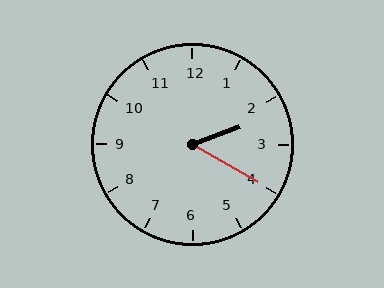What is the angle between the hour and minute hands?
Approximately 50 degrees.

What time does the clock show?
2:20.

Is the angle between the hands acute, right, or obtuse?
It is acute.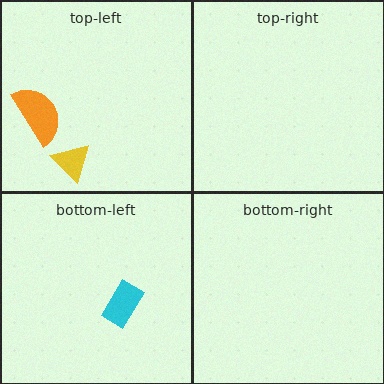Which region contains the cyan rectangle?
The bottom-left region.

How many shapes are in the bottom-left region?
1.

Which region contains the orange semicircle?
The top-left region.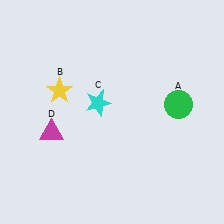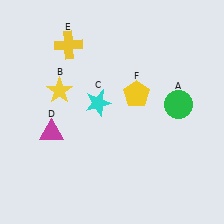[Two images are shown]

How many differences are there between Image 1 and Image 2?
There are 2 differences between the two images.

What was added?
A yellow cross (E), a yellow pentagon (F) were added in Image 2.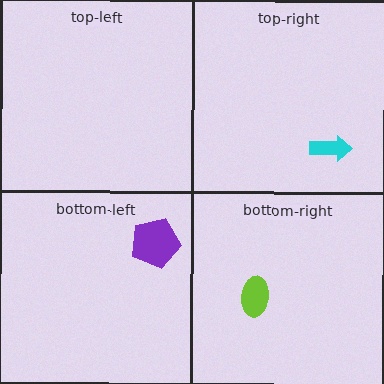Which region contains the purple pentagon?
The bottom-left region.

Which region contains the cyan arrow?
The top-right region.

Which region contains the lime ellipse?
The bottom-right region.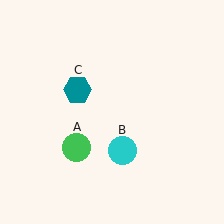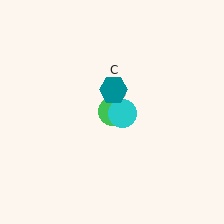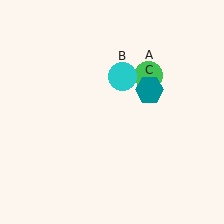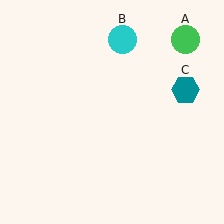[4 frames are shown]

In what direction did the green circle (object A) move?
The green circle (object A) moved up and to the right.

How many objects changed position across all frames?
3 objects changed position: green circle (object A), cyan circle (object B), teal hexagon (object C).